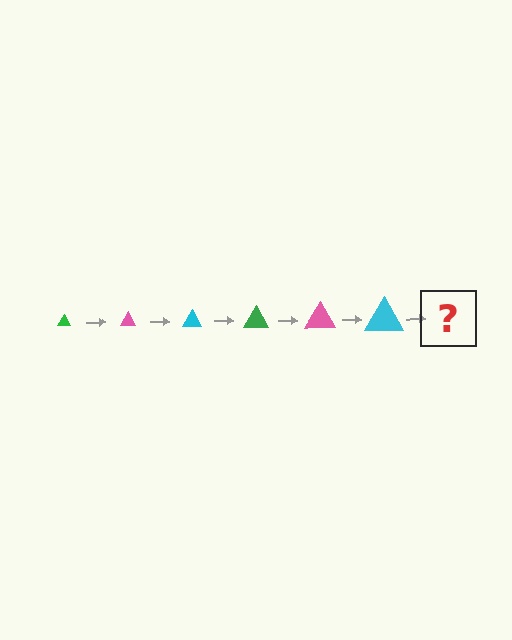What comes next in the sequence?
The next element should be a green triangle, larger than the previous one.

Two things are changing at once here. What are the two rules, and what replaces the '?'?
The two rules are that the triangle grows larger each step and the color cycles through green, pink, and cyan. The '?' should be a green triangle, larger than the previous one.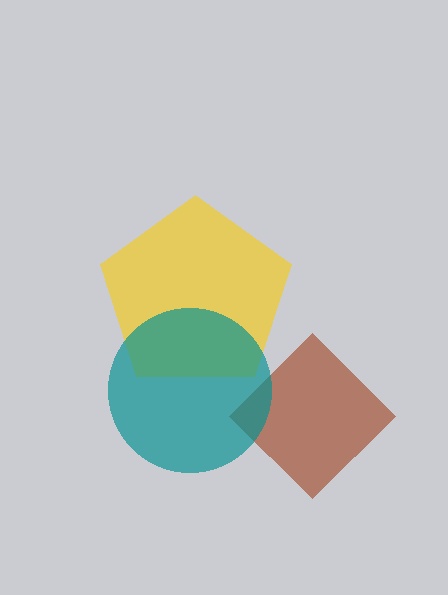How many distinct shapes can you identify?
There are 3 distinct shapes: a brown diamond, a yellow pentagon, a teal circle.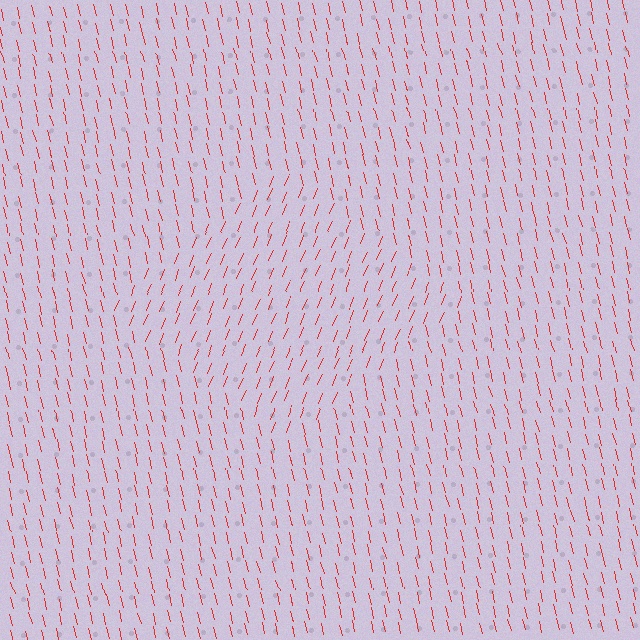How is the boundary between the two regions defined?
The boundary is defined purely by a change in line orientation (approximately 36 degrees difference). All lines are the same color and thickness.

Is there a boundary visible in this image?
Yes, there is a texture boundary formed by a change in line orientation.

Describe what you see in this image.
The image is filled with small red line segments. A diamond region in the image has lines oriented differently from the surrounding lines, creating a visible texture boundary.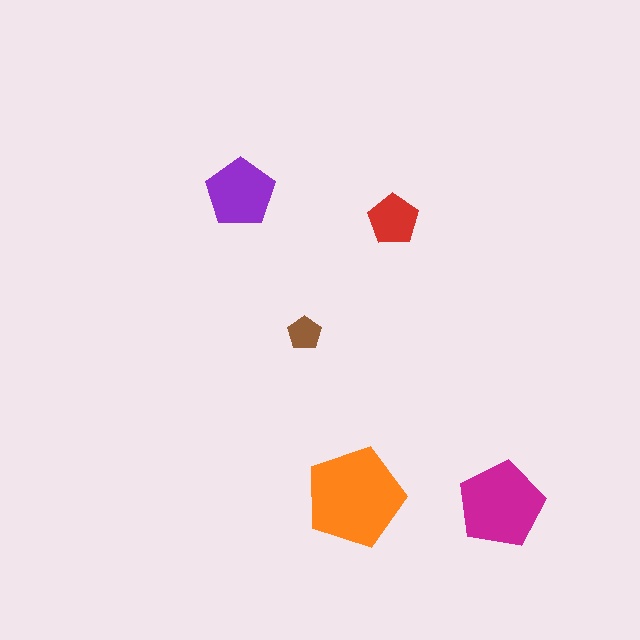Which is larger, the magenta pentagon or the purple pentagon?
The magenta one.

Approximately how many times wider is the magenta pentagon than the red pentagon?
About 1.5 times wider.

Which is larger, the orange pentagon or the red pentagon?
The orange one.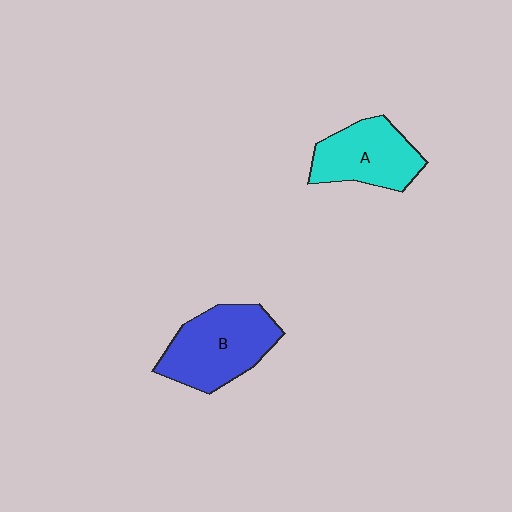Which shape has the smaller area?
Shape A (cyan).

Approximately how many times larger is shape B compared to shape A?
Approximately 1.2 times.